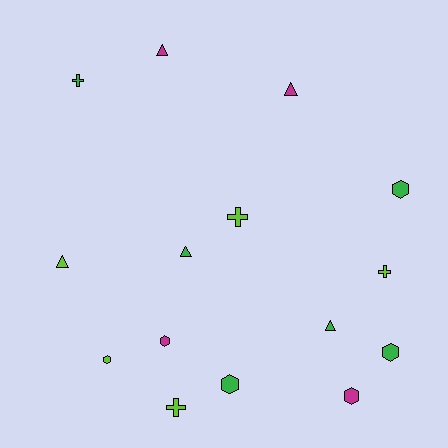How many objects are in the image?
There are 15 objects.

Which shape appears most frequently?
Hexagon, with 6 objects.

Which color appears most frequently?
Green, with 6 objects.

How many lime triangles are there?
There is 1 lime triangle.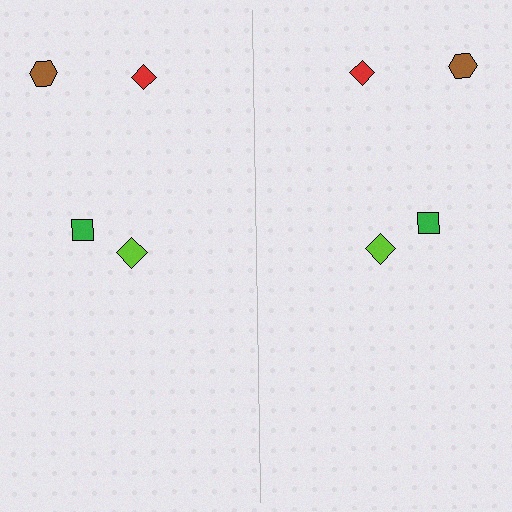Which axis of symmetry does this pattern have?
The pattern has a vertical axis of symmetry running through the center of the image.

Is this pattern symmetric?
Yes, this pattern has bilateral (reflection) symmetry.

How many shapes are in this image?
There are 8 shapes in this image.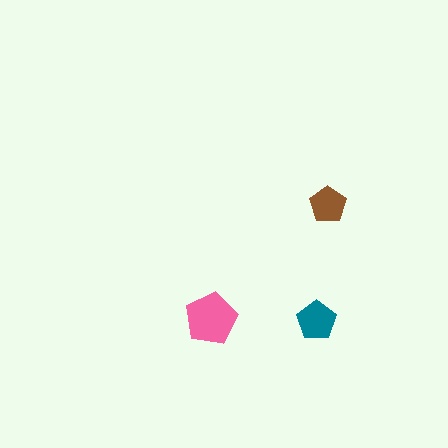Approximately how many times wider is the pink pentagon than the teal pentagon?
About 1.5 times wider.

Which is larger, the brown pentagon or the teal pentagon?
The teal one.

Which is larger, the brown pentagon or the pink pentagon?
The pink one.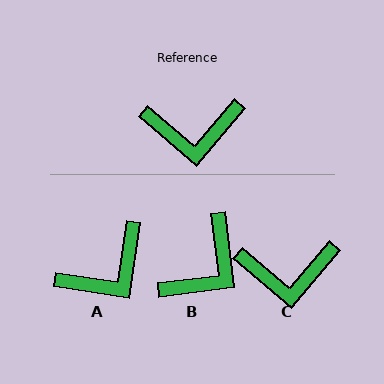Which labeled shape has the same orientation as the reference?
C.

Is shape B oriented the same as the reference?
No, it is off by about 48 degrees.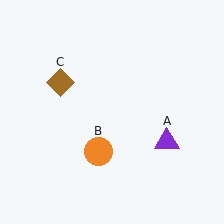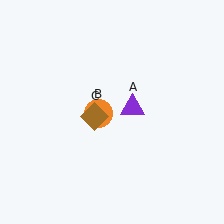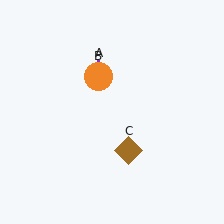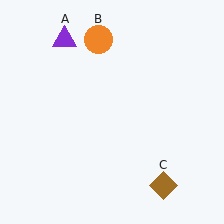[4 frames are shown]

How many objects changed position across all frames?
3 objects changed position: purple triangle (object A), orange circle (object B), brown diamond (object C).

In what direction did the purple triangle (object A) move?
The purple triangle (object A) moved up and to the left.